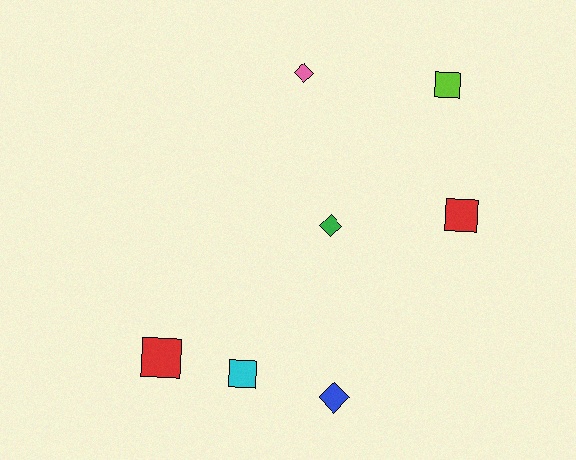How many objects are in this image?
There are 7 objects.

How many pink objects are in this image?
There is 1 pink object.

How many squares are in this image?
There are 4 squares.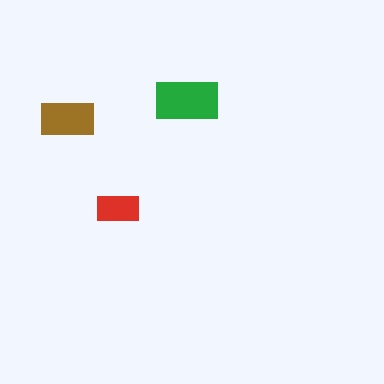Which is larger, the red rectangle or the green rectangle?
The green one.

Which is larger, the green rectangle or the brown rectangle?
The green one.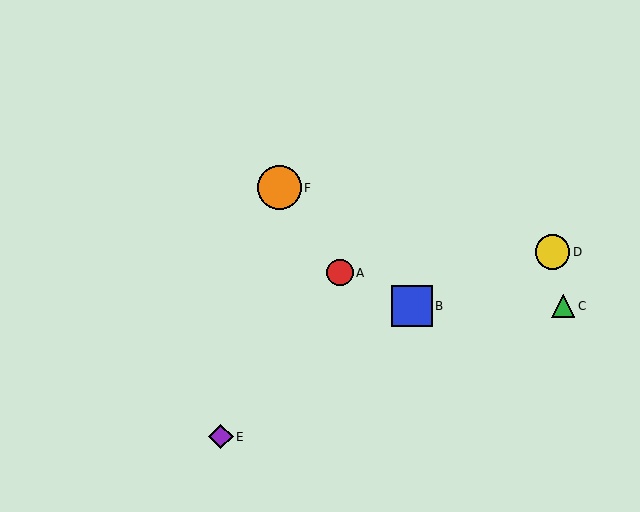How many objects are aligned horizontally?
2 objects (B, C) are aligned horizontally.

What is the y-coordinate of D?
Object D is at y≈252.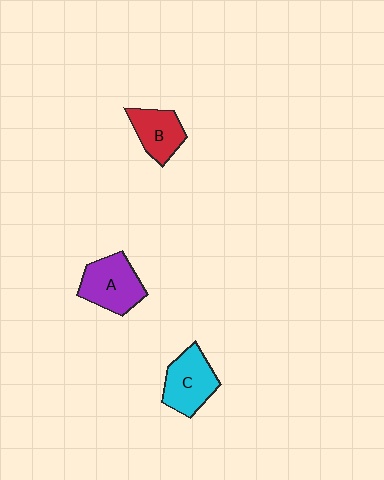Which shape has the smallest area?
Shape B (red).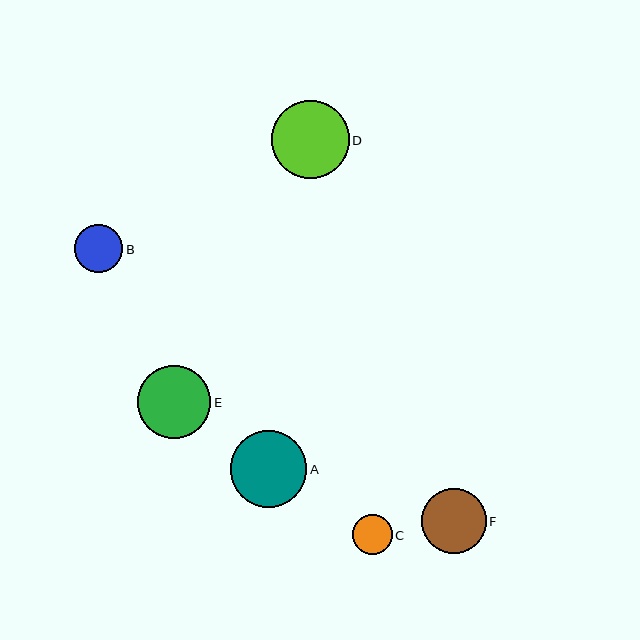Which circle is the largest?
Circle D is the largest with a size of approximately 78 pixels.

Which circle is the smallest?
Circle C is the smallest with a size of approximately 40 pixels.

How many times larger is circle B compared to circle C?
Circle B is approximately 1.2 times the size of circle C.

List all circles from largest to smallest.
From largest to smallest: D, A, E, F, B, C.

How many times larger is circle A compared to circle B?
Circle A is approximately 1.6 times the size of circle B.